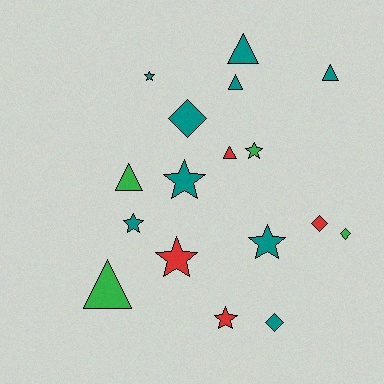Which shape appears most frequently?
Star, with 7 objects.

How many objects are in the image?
There are 17 objects.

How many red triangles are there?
There is 1 red triangle.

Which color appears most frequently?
Teal, with 9 objects.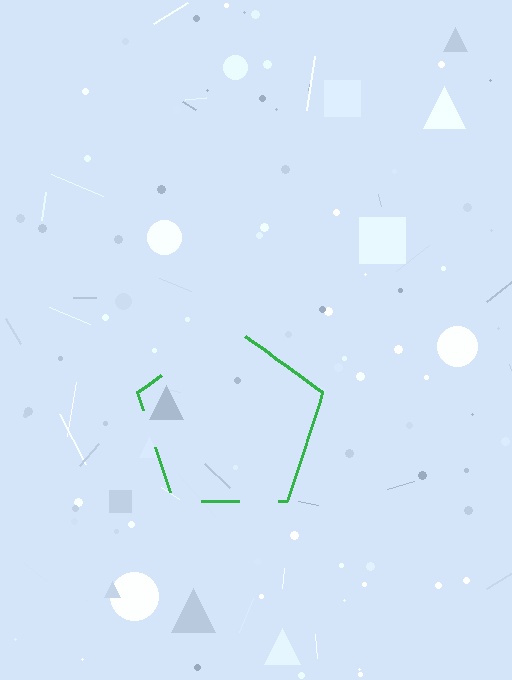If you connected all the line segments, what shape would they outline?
They would outline a pentagon.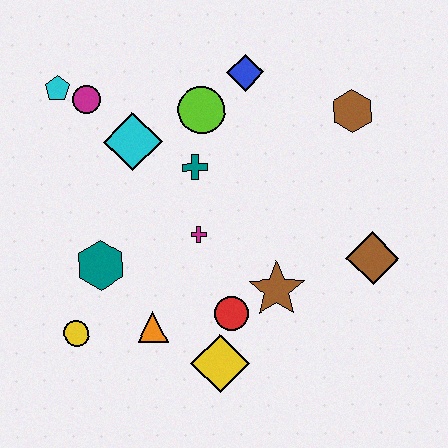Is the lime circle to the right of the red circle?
No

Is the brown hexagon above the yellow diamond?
Yes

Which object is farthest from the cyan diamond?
The brown diamond is farthest from the cyan diamond.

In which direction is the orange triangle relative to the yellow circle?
The orange triangle is to the right of the yellow circle.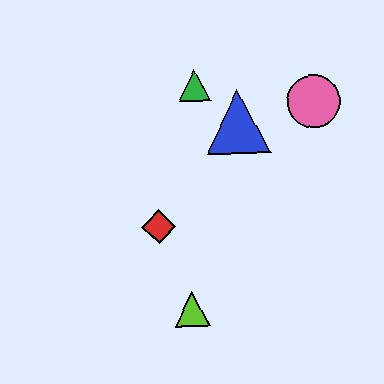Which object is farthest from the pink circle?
The lime triangle is farthest from the pink circle.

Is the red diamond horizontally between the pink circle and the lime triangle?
No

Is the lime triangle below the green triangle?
Yes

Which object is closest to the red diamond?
The lime triangle is closest to the red diamond.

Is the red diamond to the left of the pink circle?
Yes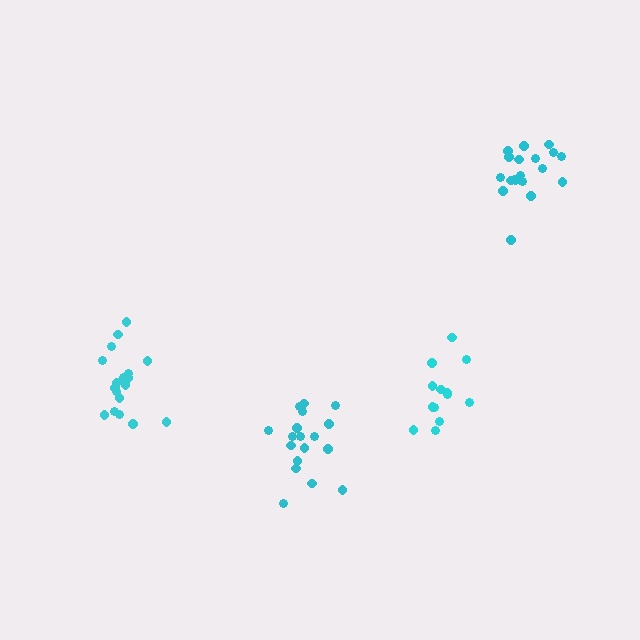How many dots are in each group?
Group 1: 18 dots, Group 2: 19 dots, Group 3: 18 dots, Group 4: 13 dots (68 total).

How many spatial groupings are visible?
There are 4 spatial groupings.